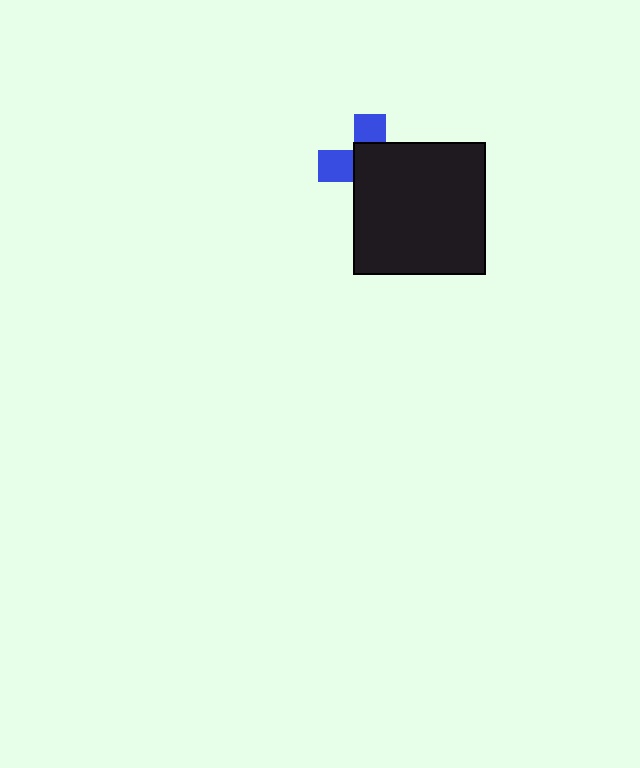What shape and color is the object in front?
The object in front is a black square.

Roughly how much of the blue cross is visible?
A small part of it is visible (roughly 36%).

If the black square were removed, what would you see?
You would see the complete blue cross.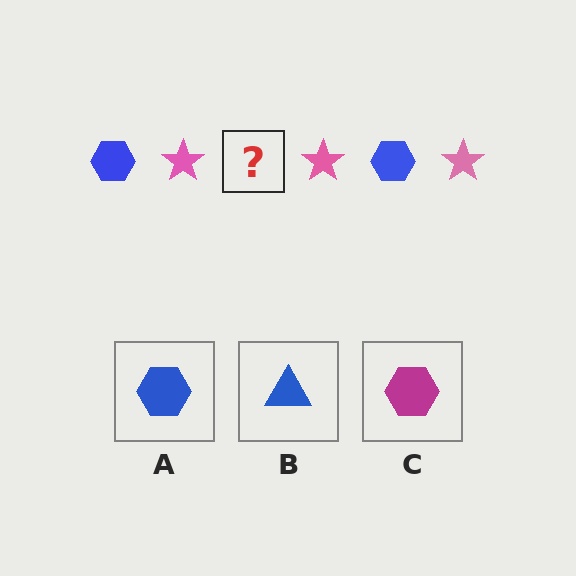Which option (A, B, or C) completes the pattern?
A.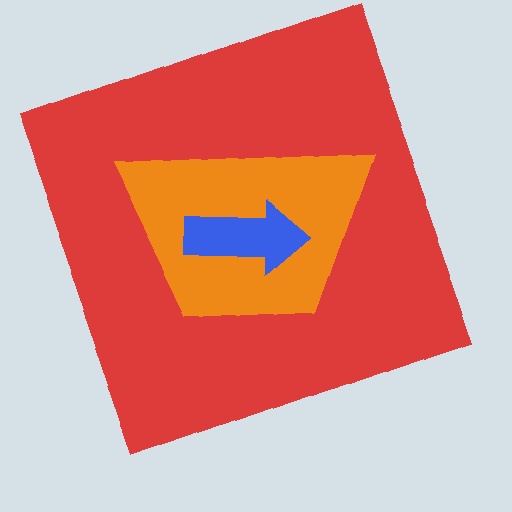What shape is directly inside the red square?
The orange trapezoid.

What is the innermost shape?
The blue arrow.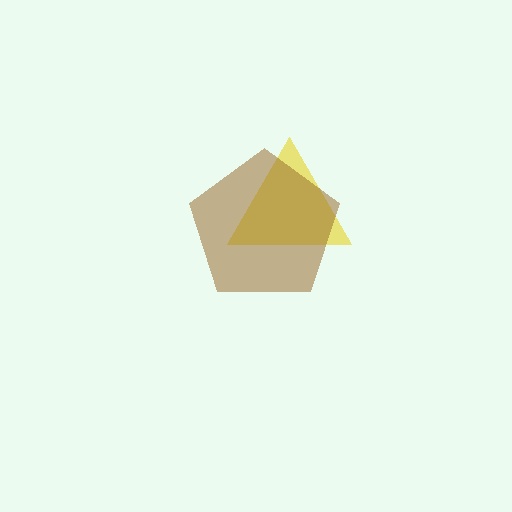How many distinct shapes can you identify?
There are 2 distinct shapes: a yellow triangle, a brown pentagon.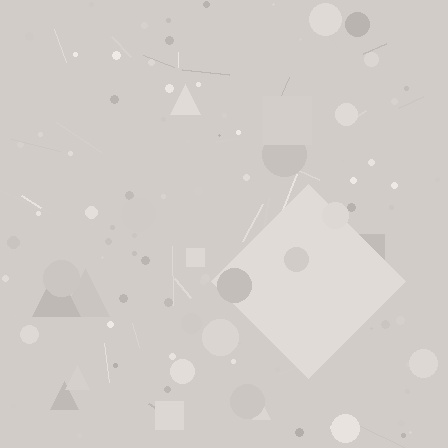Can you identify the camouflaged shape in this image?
The camouflaged shape is a diamond.